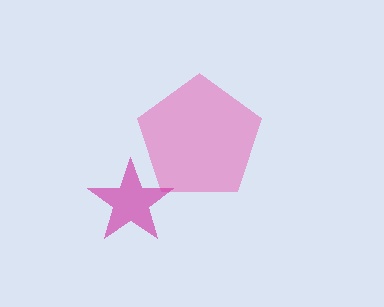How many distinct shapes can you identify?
There are 2 distinct shapes: a pink pentagon, a magenta star.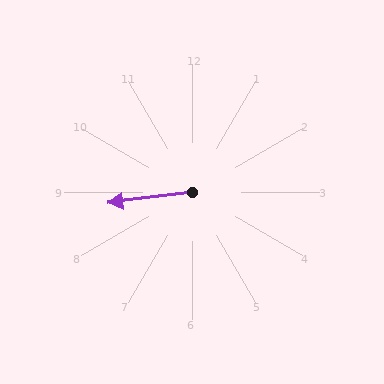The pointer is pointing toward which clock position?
Roughly 9 o'clock.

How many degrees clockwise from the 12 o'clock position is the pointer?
Approximately 263 degrees.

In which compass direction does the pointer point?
West.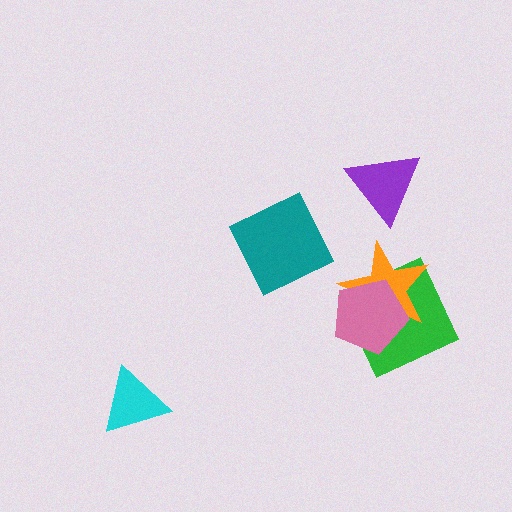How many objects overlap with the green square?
2 objects overlap with the green square.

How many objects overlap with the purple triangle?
0 objects overlap with the purple triangle.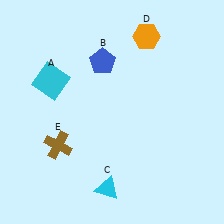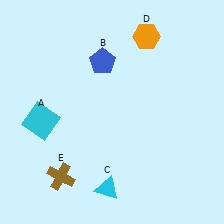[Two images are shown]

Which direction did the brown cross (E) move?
The brown cross (E) moved down.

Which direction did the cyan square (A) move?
The cyan square (A) moved down.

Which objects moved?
The objects that moved are: the cyan square (A), the brown cross (E).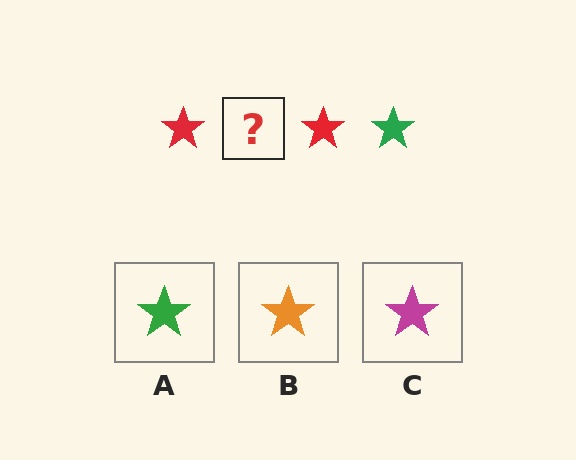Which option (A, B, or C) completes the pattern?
A.